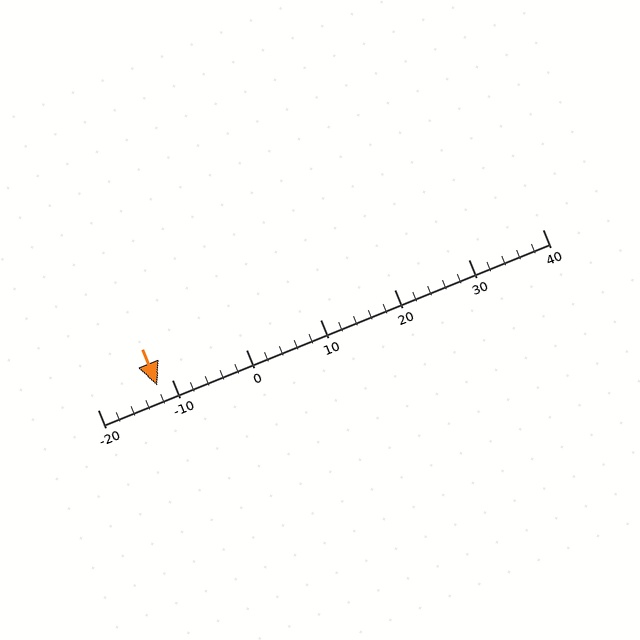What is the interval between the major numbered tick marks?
The major tick marks are spaced 10 units apart.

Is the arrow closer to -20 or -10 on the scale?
The arrow is closer to -10.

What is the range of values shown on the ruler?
The ruler shows values from -20 to 40.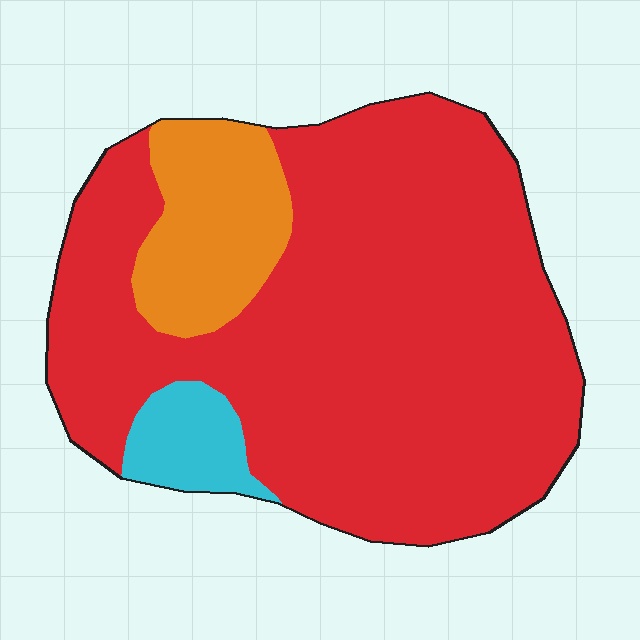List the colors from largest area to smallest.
From largest to smallest: red, orange, cyan.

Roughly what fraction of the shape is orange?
Orange takes up less than a quarter of the shape.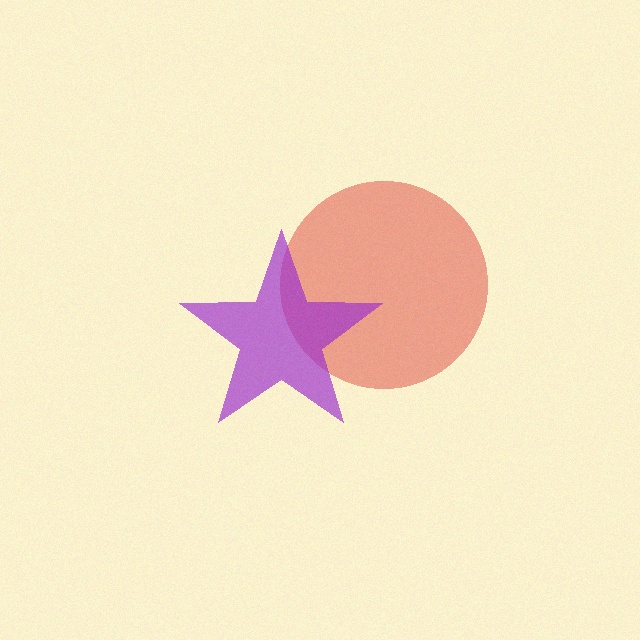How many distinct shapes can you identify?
There are 2 distinct shapes: a red circle, a purple star.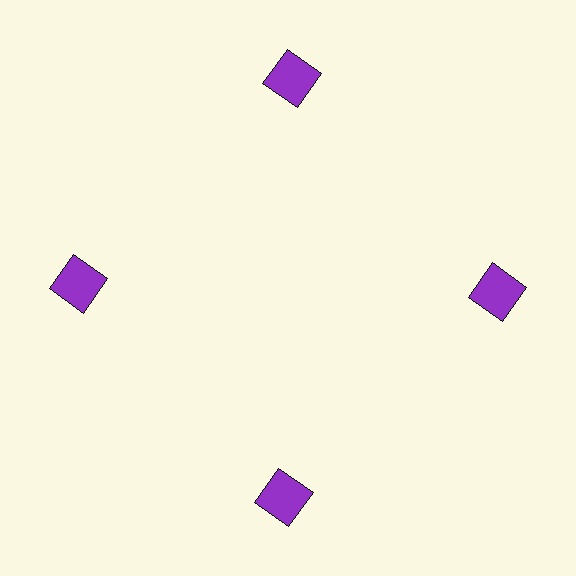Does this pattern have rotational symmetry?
Yes, this pattern has 4-fold rotational symmetry. It looks the same after rotating 90 degrees around the center.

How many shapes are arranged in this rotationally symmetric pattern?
There are 4 shapes, arranged in 4 groups of 1.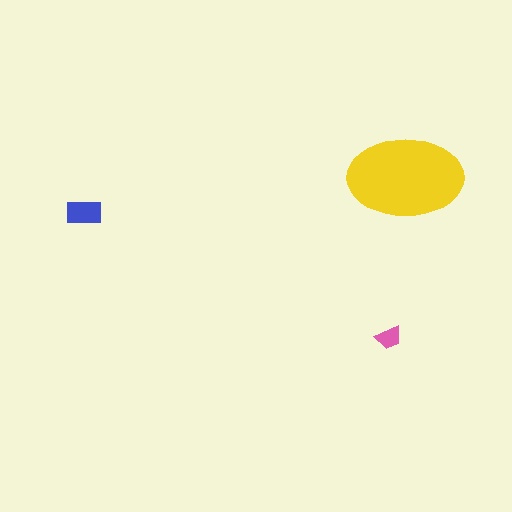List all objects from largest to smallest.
The yellow ellipse, the blue rectangle, the pink trapezoid.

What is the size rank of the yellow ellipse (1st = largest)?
1st.